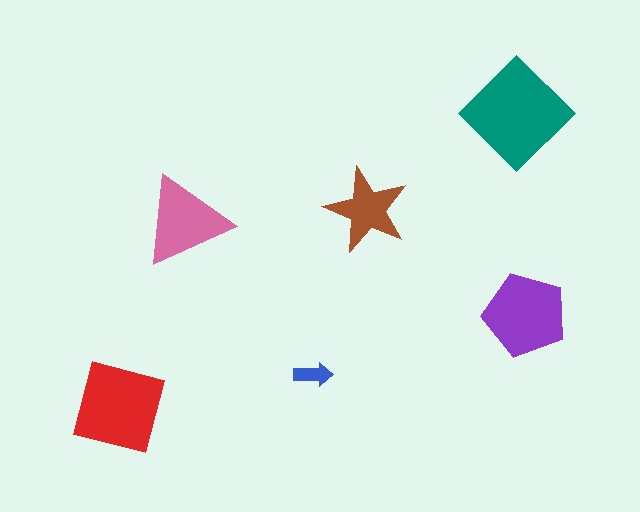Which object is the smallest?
The blue arrow.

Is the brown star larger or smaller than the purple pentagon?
Smaller.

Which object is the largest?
The teal diamond.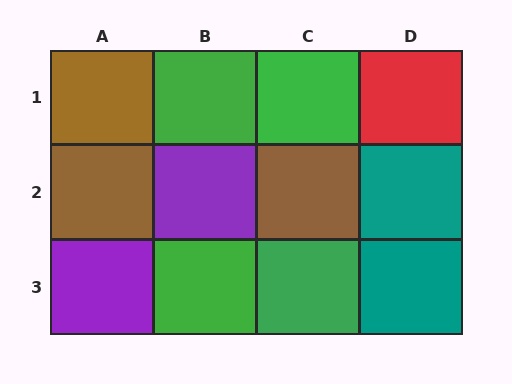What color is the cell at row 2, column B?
Purple.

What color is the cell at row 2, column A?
Brown.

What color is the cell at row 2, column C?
Brown.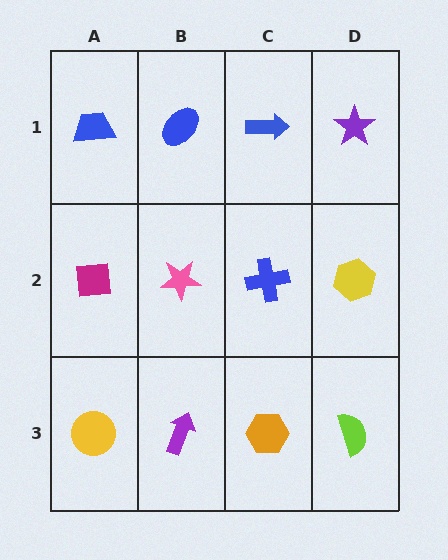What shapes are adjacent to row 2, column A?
A blue trapezoid (row 1, column A), a yellow circle (row 3, column A), a pink star (row 2, column B).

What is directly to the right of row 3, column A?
A purple arrow.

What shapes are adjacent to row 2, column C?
A blue arrow (row 1, column C), an orange hexagon (row 3, column C), a pink star (row 2, column B), a yellow hexagon (row 2, column D).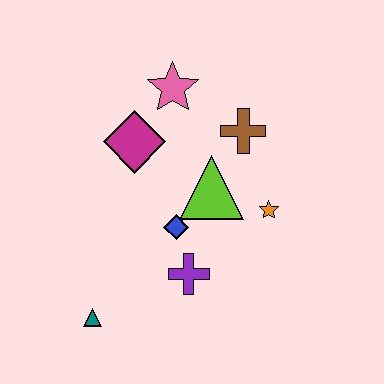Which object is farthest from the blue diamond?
The pink star is farthest from the blue diamond.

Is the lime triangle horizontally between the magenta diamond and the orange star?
Yes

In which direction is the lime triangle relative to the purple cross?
The lime triangle is above the purple cross.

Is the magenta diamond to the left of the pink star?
Yes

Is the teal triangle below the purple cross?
Yes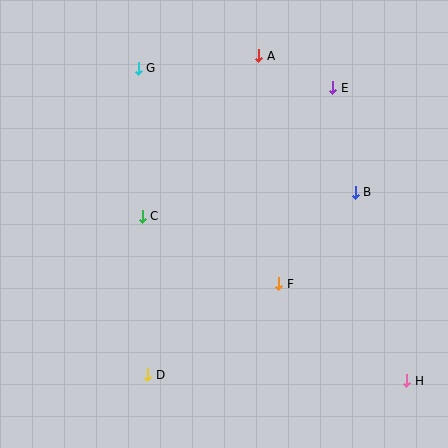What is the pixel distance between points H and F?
The distance between H and F is 161 pixels.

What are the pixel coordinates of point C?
Point C is at (142, 216).